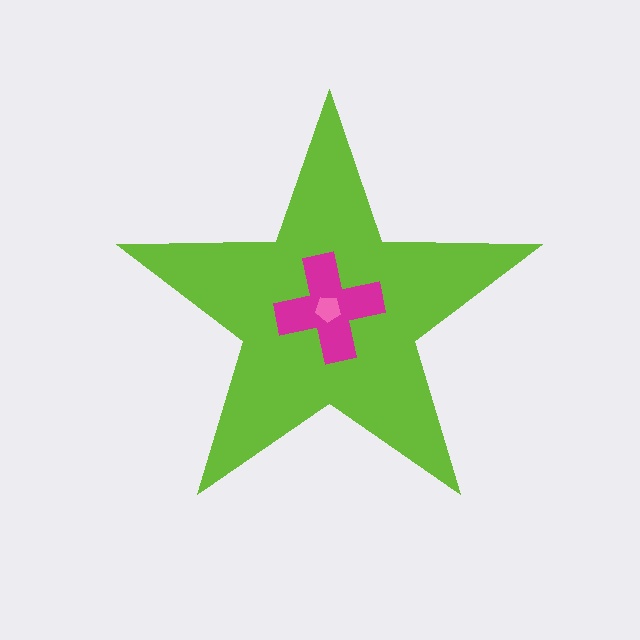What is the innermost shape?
The pink pentagon.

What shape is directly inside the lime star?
The magenta cross.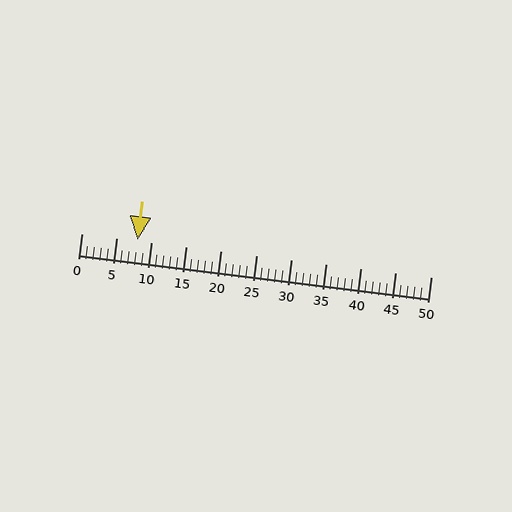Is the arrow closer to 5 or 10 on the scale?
The arrow is closer to 10.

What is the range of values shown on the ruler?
The ruler shows values from 0 to 50.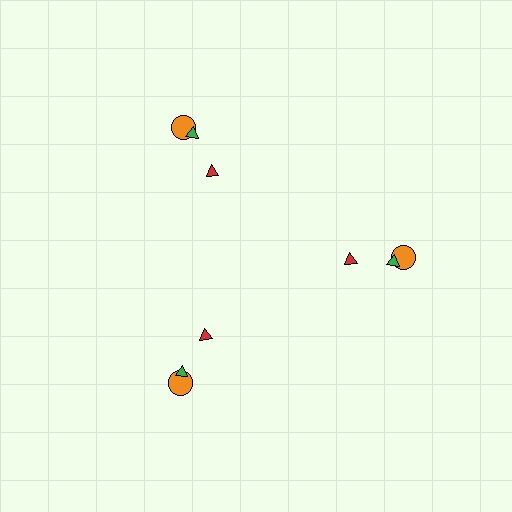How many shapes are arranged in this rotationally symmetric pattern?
There are 9 shapes, arranged in 3 groups of 3.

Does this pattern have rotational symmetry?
Yes, this pattern has 3-fold rotational symmetry. It looks the same after rotating 120 degrees around the center.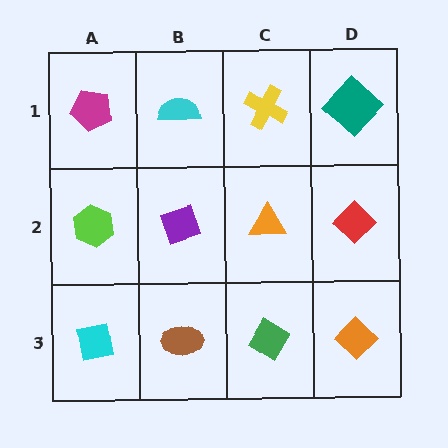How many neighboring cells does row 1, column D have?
2.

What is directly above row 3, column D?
A red diamond.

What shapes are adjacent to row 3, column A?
A lime hexagon (row 2, column A), a brown ellipse (row 3, column B).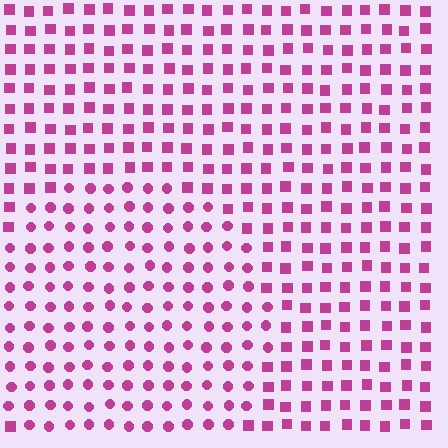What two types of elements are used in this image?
The image uses circles inside the circle region and squares outside it.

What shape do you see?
I see a circle.